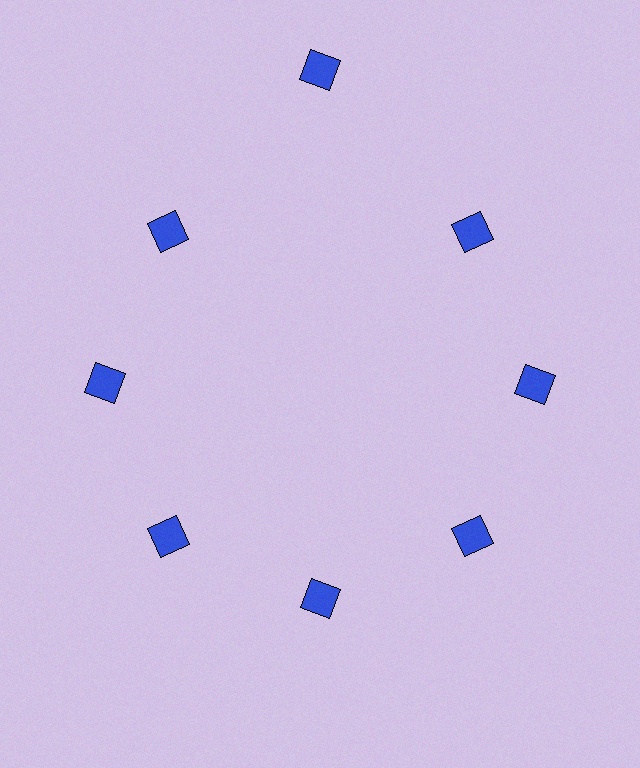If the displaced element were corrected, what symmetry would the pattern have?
It would have 8-fold rotational symmetry — the pattern would map onto itself every 45 degrees.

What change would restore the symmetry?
The symmetry would be restored by moving it inward, back onto the ring so that all 8 diamonds sit at equal angles and equal distance from the center.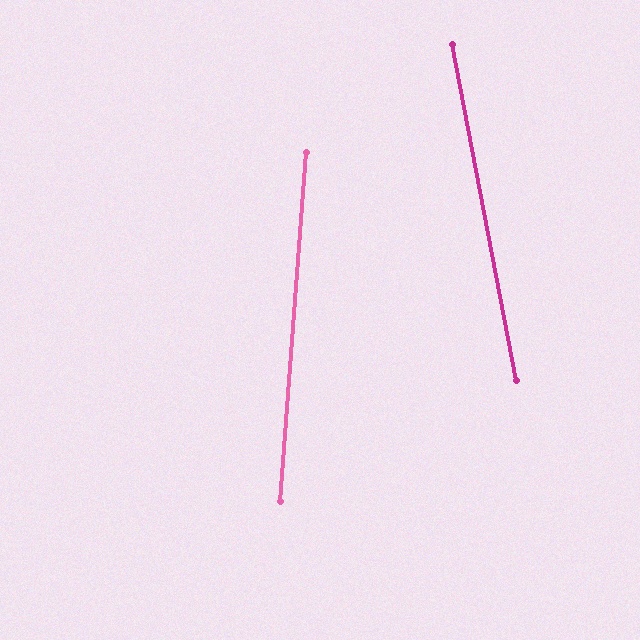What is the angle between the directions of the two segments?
Approximately 15 degrees.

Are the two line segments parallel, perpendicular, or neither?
Neither parallel nor perpendicular — they differ by about 15°.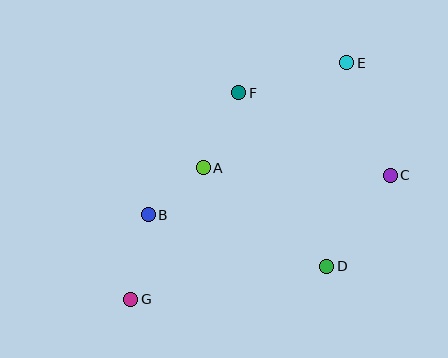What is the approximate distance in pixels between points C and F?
The distance between C and F is approximately 172 pixels.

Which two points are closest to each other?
Points A and B are closest to each other.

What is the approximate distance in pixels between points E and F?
The distance between E and F is approximately 113 pixels.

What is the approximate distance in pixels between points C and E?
The distance between C and E is approximately 120 pixels.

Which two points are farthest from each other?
Points E and G are farthest from each other.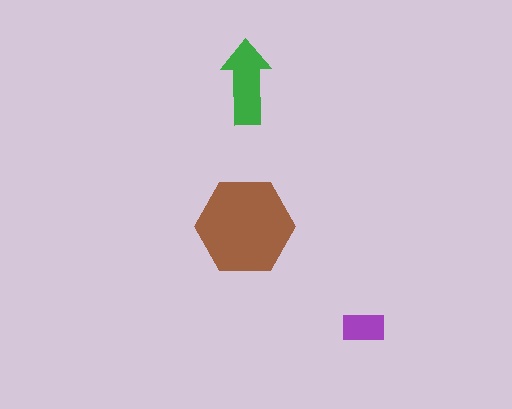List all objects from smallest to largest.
The purple rectangle, the green arrow, the brown hexagon.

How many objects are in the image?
There are 3 objects in the image.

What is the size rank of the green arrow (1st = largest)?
2nd.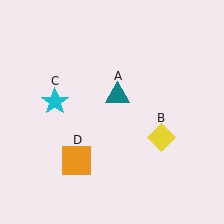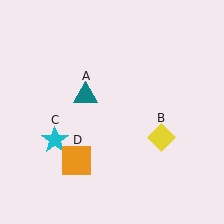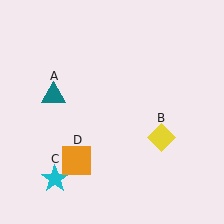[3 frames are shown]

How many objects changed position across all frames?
2 objects changed position: teal triangle (object A), cyan star (object C).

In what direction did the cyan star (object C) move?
The cyan star (object C) moved down.